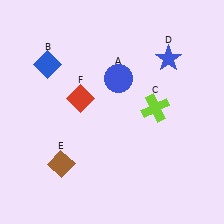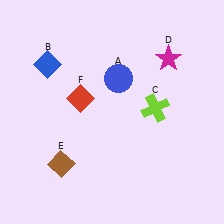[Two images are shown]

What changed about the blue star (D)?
In Image 1, D is blue. In Image 2, it changed to magenta.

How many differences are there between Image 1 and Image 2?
There is 1 difference between the two images.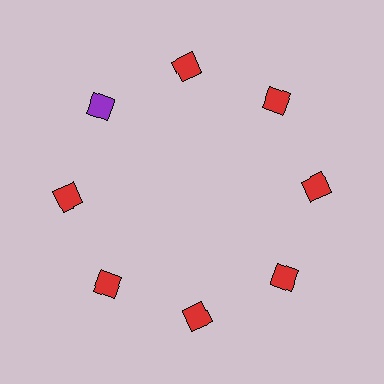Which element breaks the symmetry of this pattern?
The purple square at roughly the 10 o'clock position breaks the symmetry. All other shapes are red squares.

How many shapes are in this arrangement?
There are 8 shapes arranged in a ring pattern.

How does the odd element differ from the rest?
It has a different color: purple instead of red.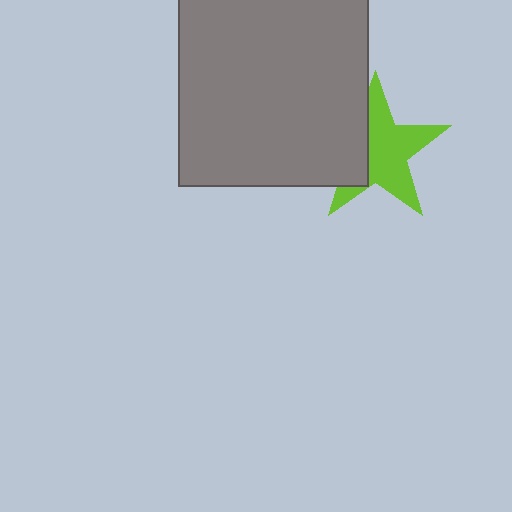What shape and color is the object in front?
The object in front is a gray square.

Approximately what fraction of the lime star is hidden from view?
Roughly 35% of the lime star is hidden behind the gray square.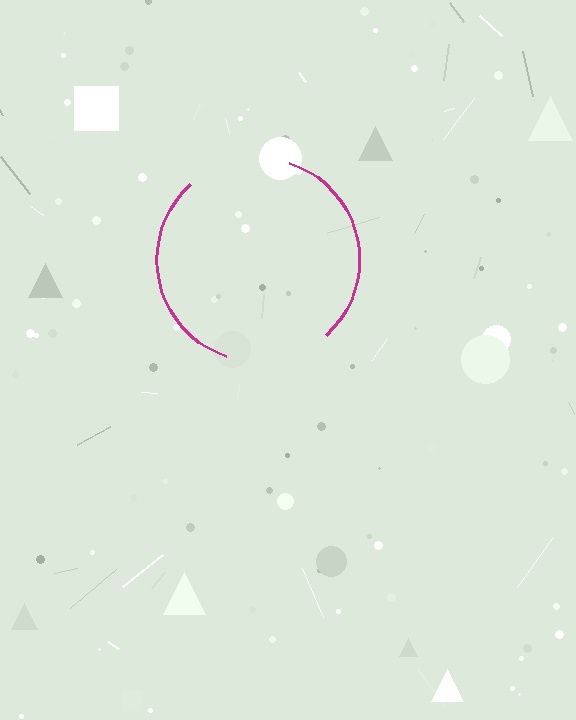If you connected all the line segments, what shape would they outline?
They would outline a circle.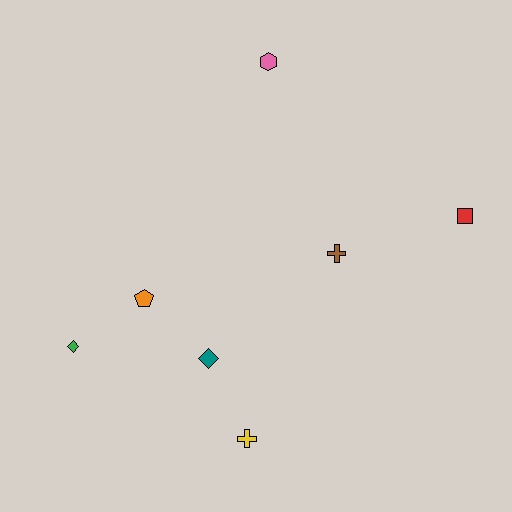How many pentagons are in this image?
There is 1 pentagon.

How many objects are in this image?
There are 7 objects.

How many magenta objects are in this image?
There are no magenta objects.